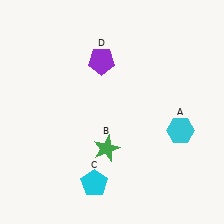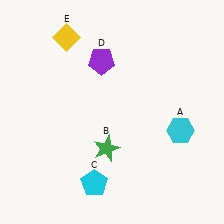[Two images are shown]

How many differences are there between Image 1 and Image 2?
There is 1 difference between the two images.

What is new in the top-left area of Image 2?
A yellow diamond (E) was added in the top-left area of Image 2.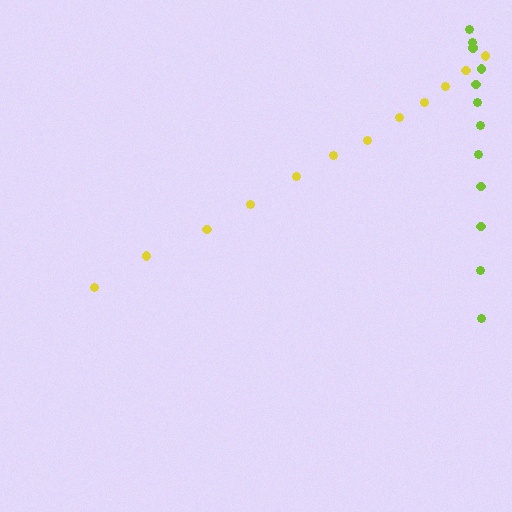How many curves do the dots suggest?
There are 2 distinct paths.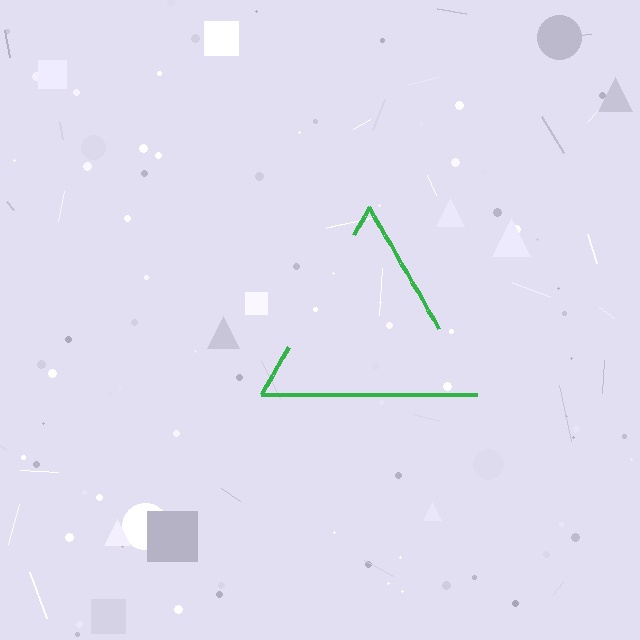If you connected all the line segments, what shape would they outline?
They would outline a triangle.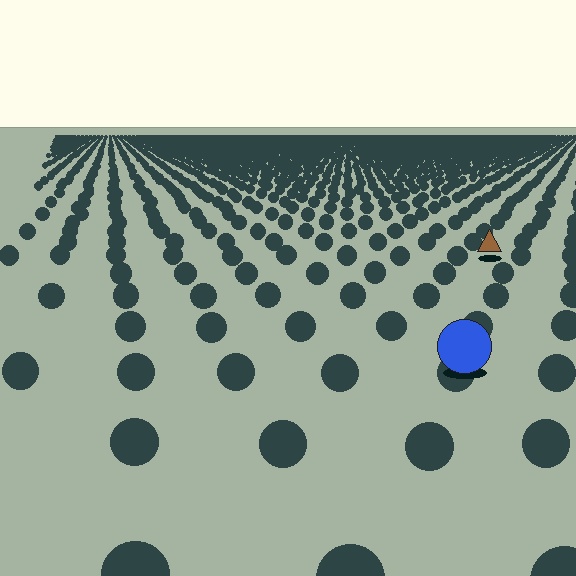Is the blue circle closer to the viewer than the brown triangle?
Yes. The blue circle is closer — you can tell from the texture gradient: the ground texture is coarser near it.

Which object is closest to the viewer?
The blue circle is closest. The texture marks near it are larger and more spread out.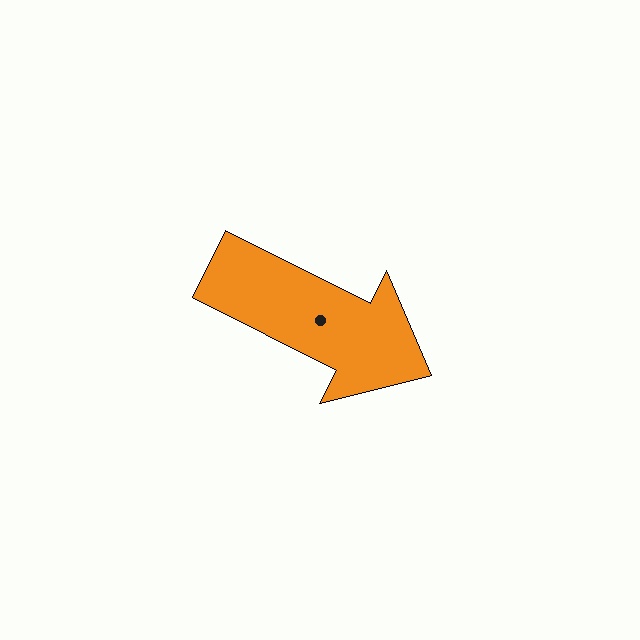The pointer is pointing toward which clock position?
Roughly 4 o'clock.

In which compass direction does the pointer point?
Southeast.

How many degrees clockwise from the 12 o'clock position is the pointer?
Approximately 117 degrees.